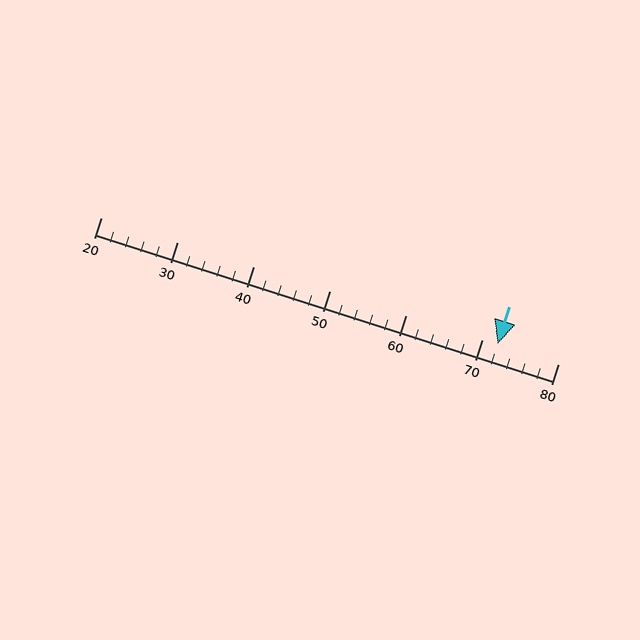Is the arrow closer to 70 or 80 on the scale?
The arrow is closer to 70.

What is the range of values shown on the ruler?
The ruler shows values from 20 to 80.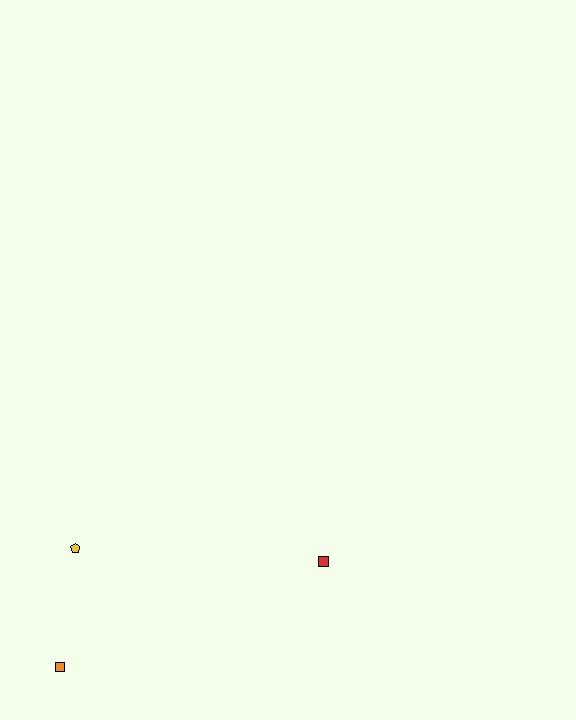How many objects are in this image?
There are 3 objects.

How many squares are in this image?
There are 2 squares.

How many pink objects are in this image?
There are no pink objects.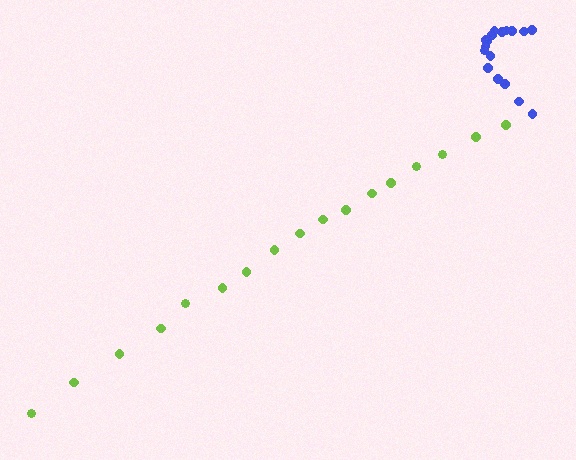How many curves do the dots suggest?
There are 2 distinct paths.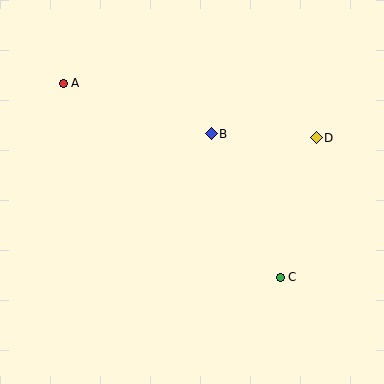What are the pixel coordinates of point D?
Point D is at (316, 138).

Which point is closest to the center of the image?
Point B at (211, 134) is closest to the center.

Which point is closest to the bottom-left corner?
Point C is closest to the bottom-left corner.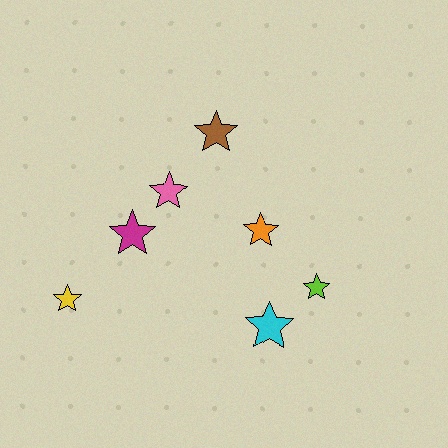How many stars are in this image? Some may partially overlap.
There are 7 stars.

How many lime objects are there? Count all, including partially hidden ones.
There is 1 lime object.